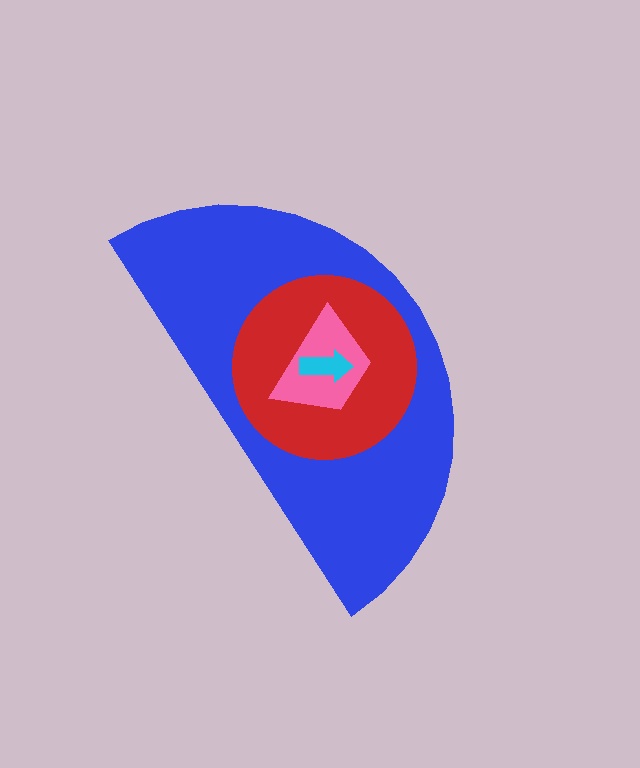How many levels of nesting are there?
4.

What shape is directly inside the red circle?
The pink trapezoid.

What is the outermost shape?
The blue semicircle.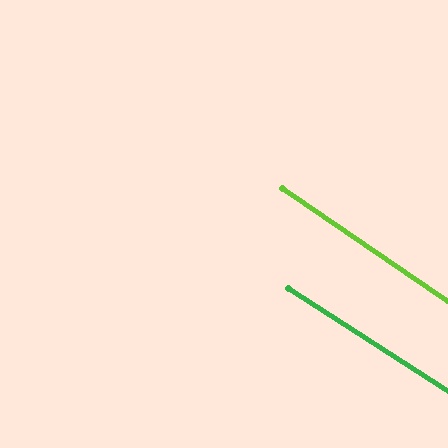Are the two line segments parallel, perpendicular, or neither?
Parallel — their directions differ by only 1.6°.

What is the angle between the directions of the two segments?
Approximately 2 degrees.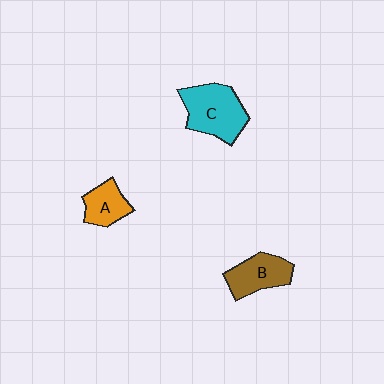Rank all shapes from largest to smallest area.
From largest to smallest: C (cyan), B (brown), A (orange).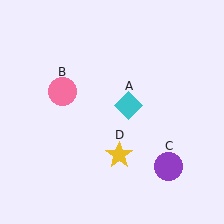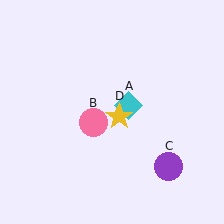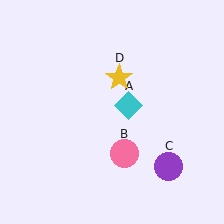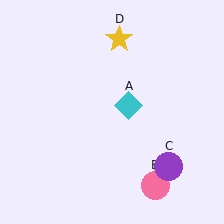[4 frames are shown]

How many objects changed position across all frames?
2 objects changed position: pink circle (object B), yellow star (object D).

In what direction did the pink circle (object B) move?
The pink circle (object B) moved down and to the right.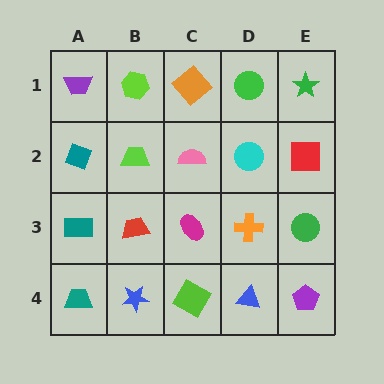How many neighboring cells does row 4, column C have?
3.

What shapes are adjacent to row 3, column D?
A cyan circle (row 2, column D), a blue triangle (row 4, column D), a magenta ellipse (row 3, column C), a green circle (row 3, column E).